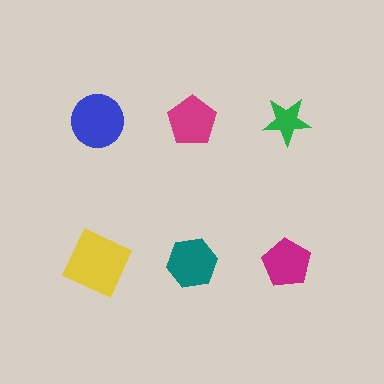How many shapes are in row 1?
3 shapes.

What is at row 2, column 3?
A magenta pentagon.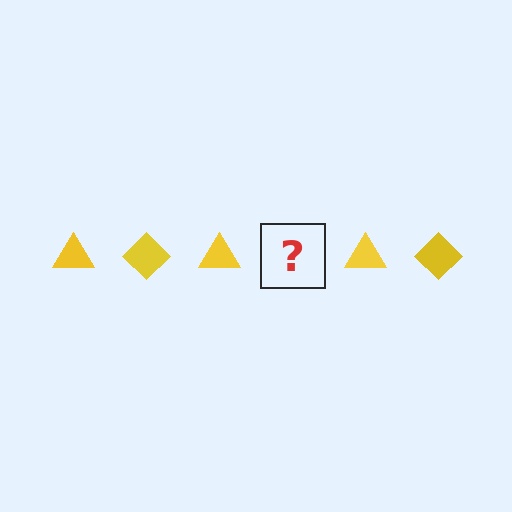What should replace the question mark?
The question mark should be replaced with a yellow diamond.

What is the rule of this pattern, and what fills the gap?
The rule is that the pattern cycles through triangle, diamond shapes in yellow. The gap should be filled with a yellow diamond.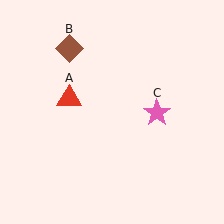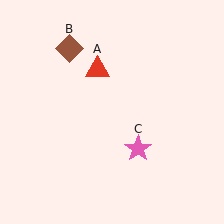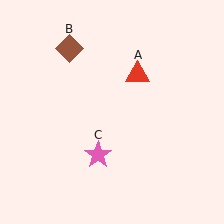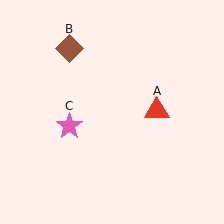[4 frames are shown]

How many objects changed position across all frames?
2 objects changed position: red triangle (object A), pink star (object C).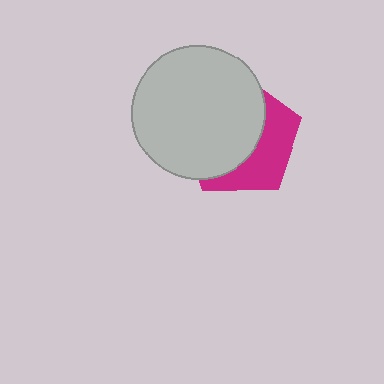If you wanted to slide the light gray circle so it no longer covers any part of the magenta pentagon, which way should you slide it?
Slide it left — that is the most direct way to separate the two shapes.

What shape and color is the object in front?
The object in front is a light gray circle.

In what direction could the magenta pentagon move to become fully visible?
The magenta pentagon could move right. That would shift it out from behind the light gray circle entirely.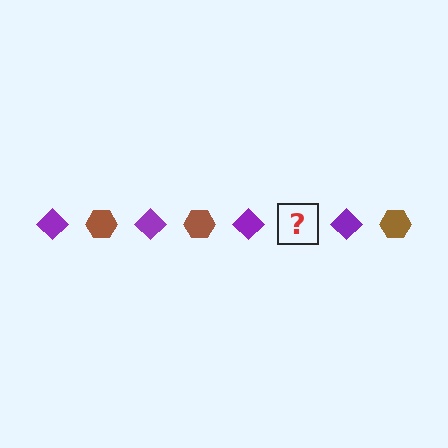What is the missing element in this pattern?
The missing element is a brown hexagon.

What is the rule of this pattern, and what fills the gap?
The rule is that the pattern alternates between purple diamond and brown hexagon. The gap should be filled with a brown hexagon.